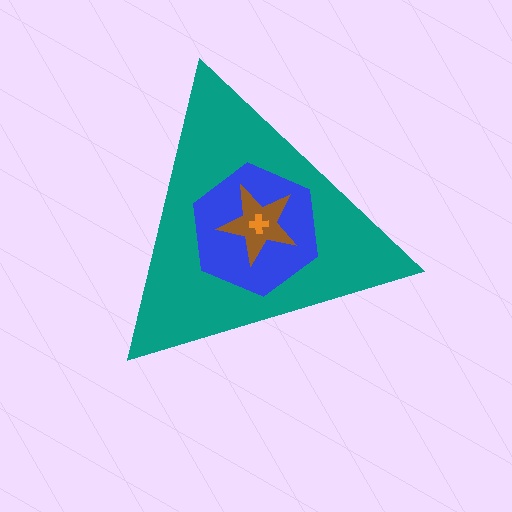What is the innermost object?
The orange cross.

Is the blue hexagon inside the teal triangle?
Yes.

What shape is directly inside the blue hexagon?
The brown star.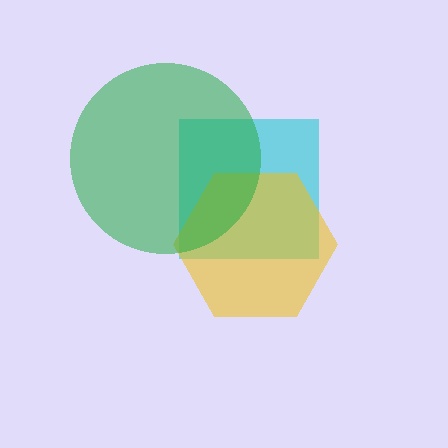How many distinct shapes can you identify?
There are 3 distinct shapes: a cyan square, a yellow hexagon, a green circle.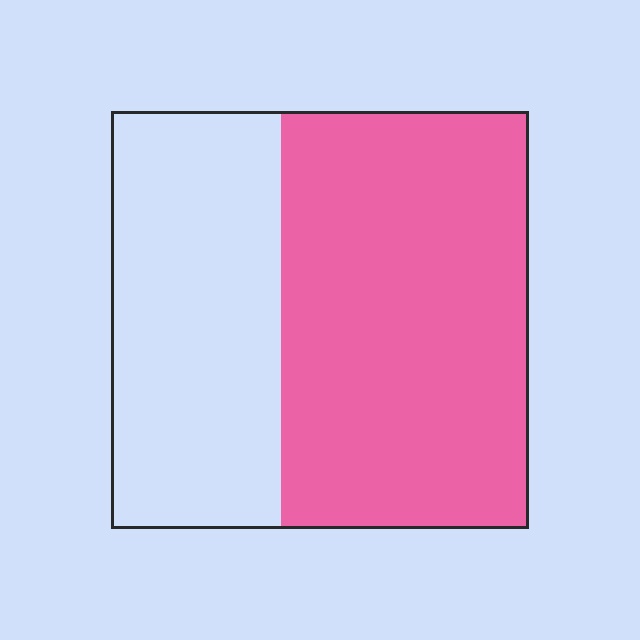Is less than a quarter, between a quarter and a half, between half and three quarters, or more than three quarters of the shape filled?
Between half and three quarters.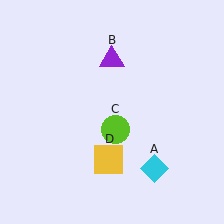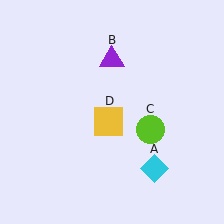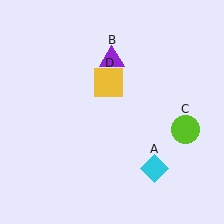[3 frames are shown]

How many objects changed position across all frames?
2 objects changed position: lime circle (object C), yellow square (object D).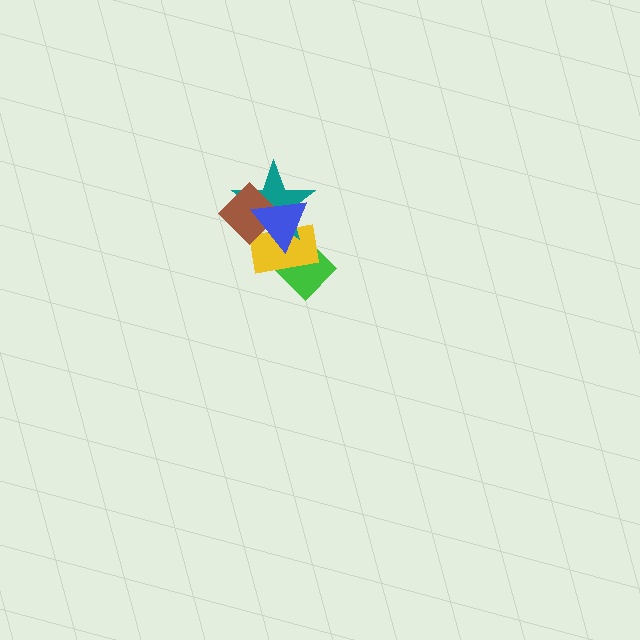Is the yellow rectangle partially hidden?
Yes, it is partially covered by another shape.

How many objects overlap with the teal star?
3 objects overlap with the teal star.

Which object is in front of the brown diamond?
The blue triangle is in front of the brown diamond.